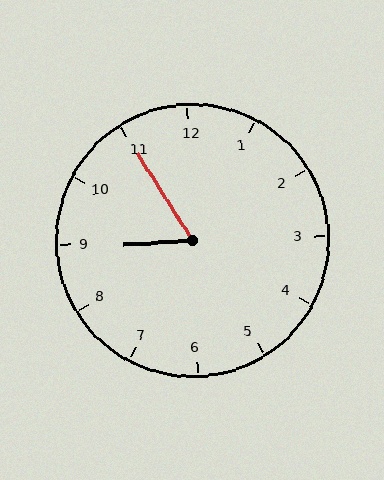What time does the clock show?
8:55.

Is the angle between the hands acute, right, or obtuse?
It is acute.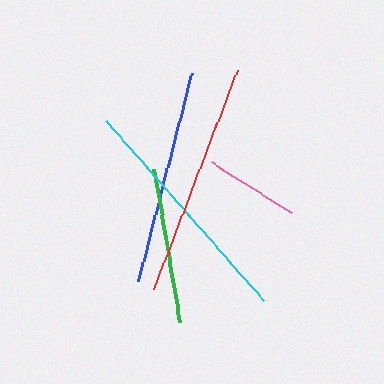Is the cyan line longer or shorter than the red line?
The cyan line is longer than the red line.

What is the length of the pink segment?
The pink segment is approximately 95 pixels long.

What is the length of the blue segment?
The blue segment is approximately 214 pixels long.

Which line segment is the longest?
The cyan line is the longest at approximately 238 pixels.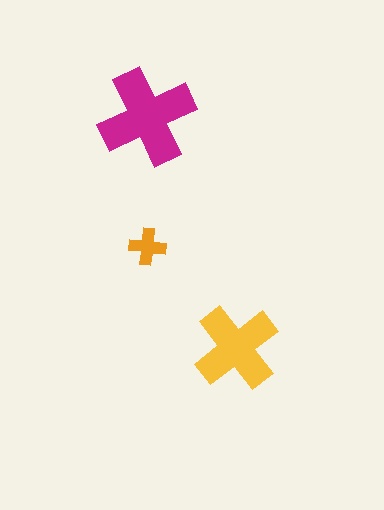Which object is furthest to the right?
The yellow cross is rightmost.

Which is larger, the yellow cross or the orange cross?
The yellow one.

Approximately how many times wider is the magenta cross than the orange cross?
About 2.5 times wider.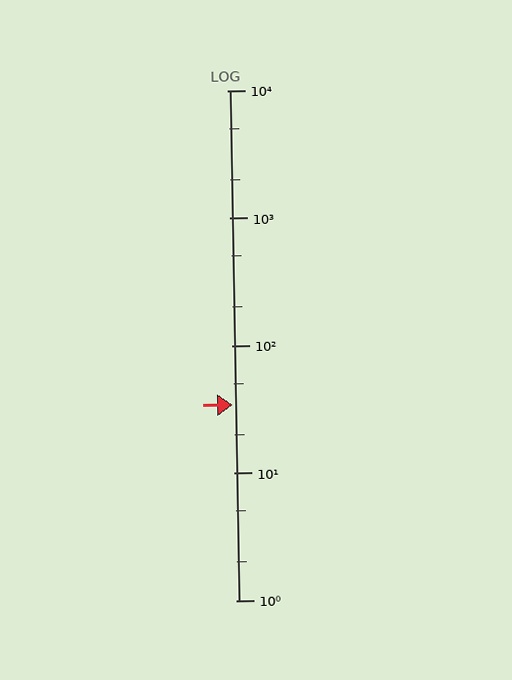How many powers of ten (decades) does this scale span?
The scale spans 4 decades, from 1 to 10000.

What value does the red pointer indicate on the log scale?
The pointer indicates approximately 34.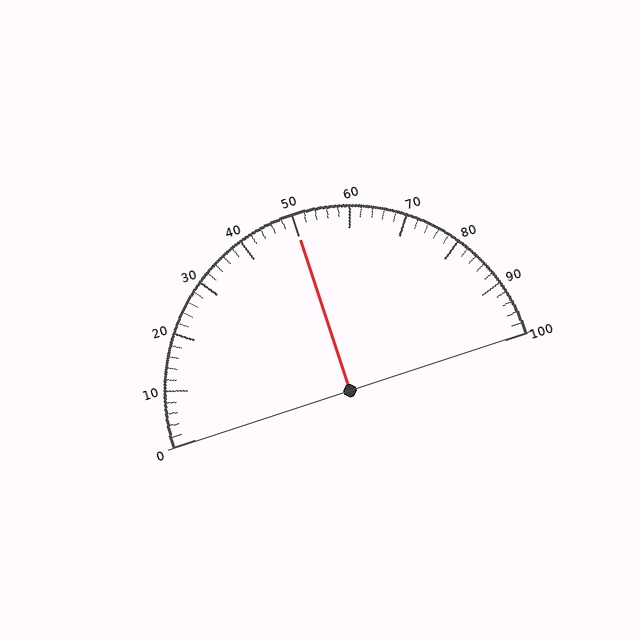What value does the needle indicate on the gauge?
The needle indicates approximately 50.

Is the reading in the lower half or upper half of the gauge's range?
The reading is in the upper half of the range (0 to 100).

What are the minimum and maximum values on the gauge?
The gauge ranges from 0 to 100.